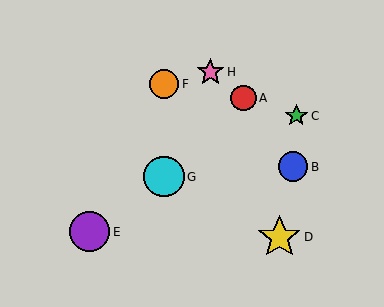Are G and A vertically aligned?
No, G is at x≈164 and A is at x≈244.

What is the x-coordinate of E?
Object E is at x≈90.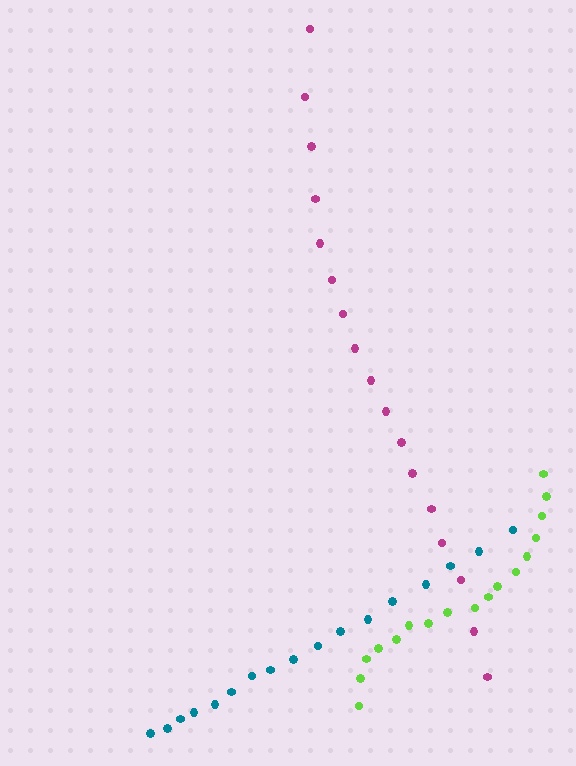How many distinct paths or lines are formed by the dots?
There are 3 distinct paths.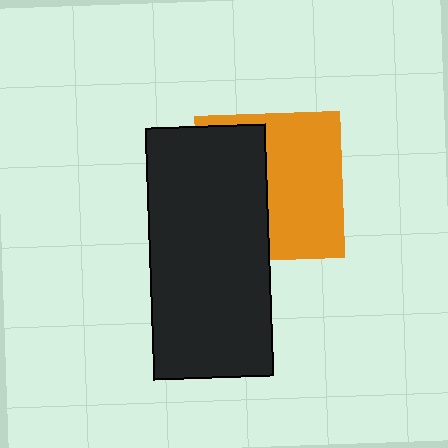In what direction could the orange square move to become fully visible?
The orange square could move right. That would shift it out from behind the black rectangle entirely.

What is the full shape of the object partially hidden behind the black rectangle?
The partially hidden object is an orange square.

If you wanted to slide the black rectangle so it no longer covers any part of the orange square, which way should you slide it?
Slide it left — that is the most direct way to separate the two shapes.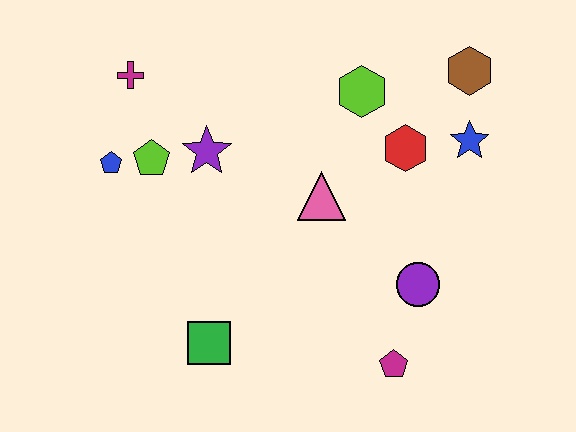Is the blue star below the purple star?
No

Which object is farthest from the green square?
The brown hexagon is farthest from the green square.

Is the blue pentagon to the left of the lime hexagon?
Yes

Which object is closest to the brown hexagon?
The blue star is closest to the brown hexagon.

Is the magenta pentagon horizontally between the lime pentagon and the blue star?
Yes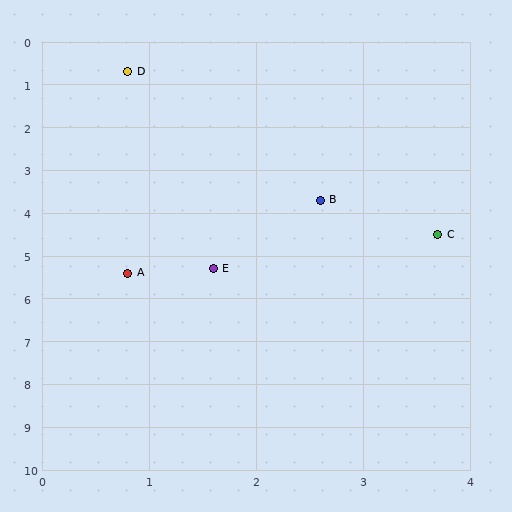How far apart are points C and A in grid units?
Points C and A are about 3.0 grid units apart.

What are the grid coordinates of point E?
Point E is at approximately (1.6, 5.3).